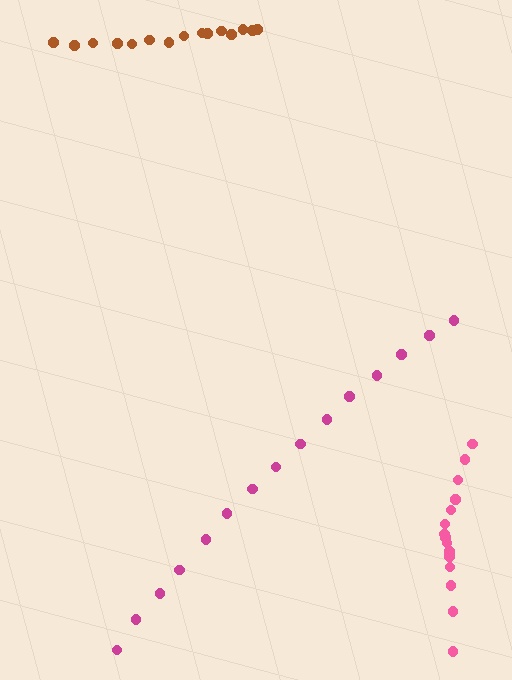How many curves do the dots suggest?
There are 3 distinct paths.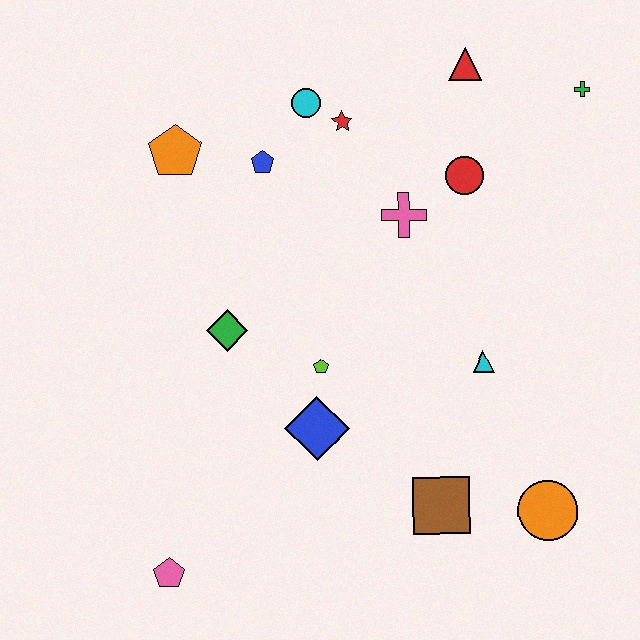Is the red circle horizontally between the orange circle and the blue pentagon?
Yes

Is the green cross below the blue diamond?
No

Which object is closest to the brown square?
The orange circle is closest to the brown square.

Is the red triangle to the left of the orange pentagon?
No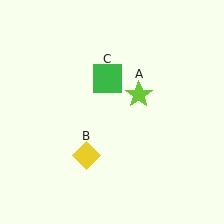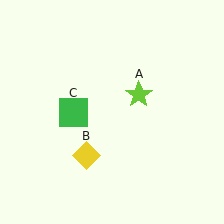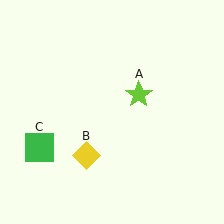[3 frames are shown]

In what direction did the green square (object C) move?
The green square (object C) moved down and to the left.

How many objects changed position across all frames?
1 object changed position: green square (object C).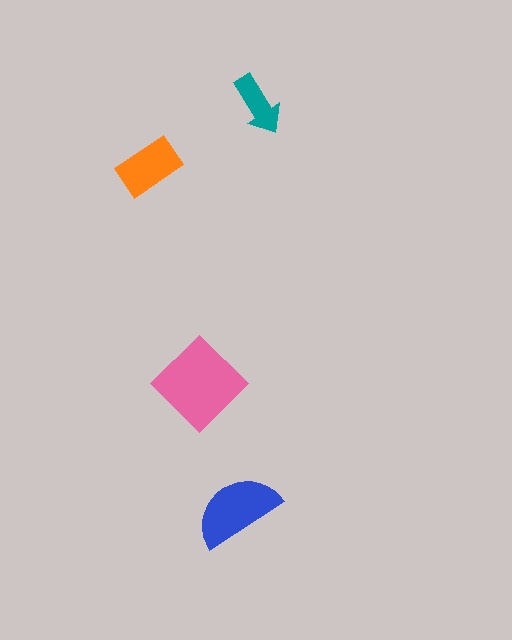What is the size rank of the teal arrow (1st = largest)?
4th.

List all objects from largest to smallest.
The pink diamond, the blue semicircle, the orange rectangle, the teal arrow.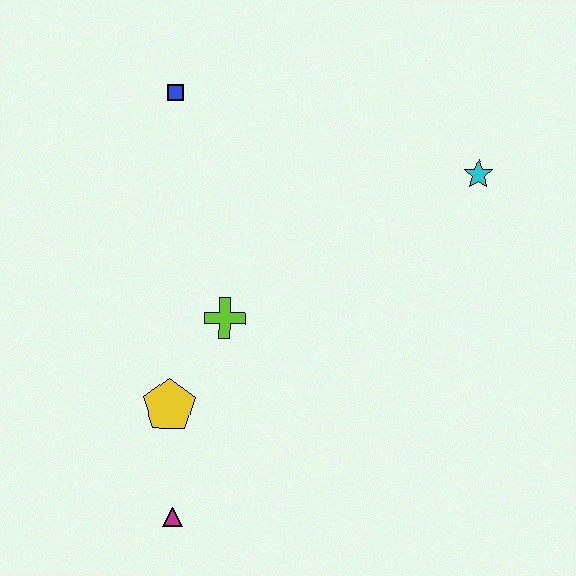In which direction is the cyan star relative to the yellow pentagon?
The cyan star is to the right of the yellow pentagon.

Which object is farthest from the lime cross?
The cyan star is farthest from the lime cross.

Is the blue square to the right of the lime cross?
No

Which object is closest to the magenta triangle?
The yellow pentagon is closest to the magenta triangle.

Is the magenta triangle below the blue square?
Yes